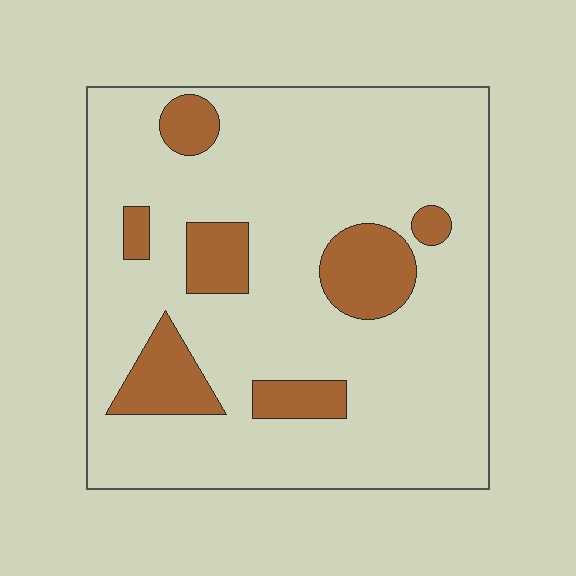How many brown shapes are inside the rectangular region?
7.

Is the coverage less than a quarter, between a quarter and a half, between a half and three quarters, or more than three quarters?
Less than a quarter.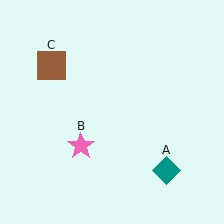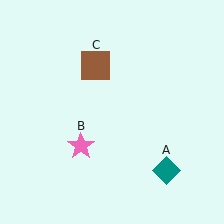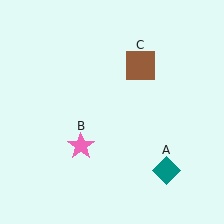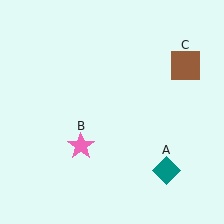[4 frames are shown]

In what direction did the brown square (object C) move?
The brown square (object C) moved right.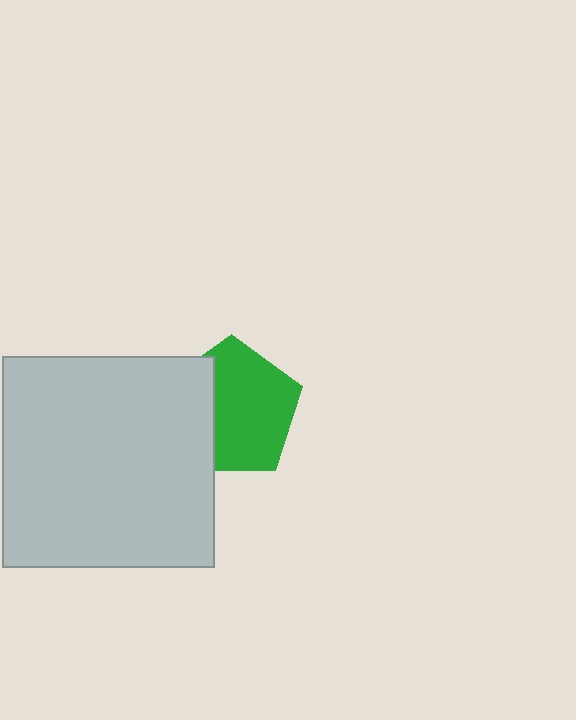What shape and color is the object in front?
The object in front is a light gray square.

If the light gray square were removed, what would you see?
You would see the complete green pentagon.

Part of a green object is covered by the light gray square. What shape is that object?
It is a pentagon.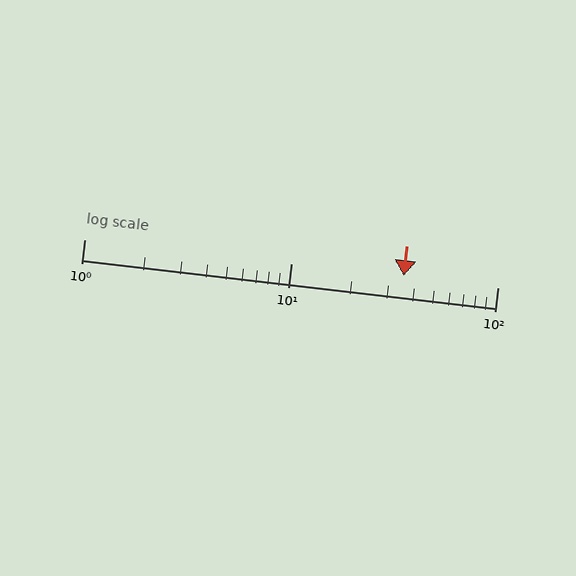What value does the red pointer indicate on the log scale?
The pointer indicates approximately 35.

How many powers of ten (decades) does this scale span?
The scale spans 2 decades, from 1 to 100.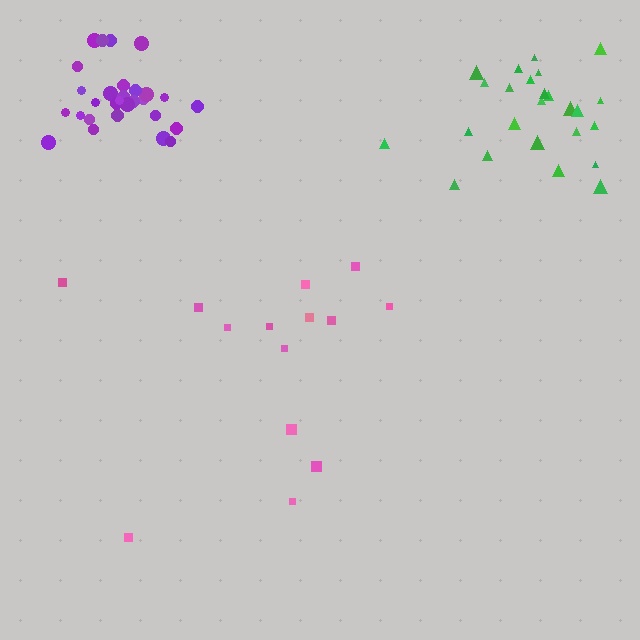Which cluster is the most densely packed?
Purple.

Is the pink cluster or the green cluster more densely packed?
Green.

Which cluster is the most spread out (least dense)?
Pink.